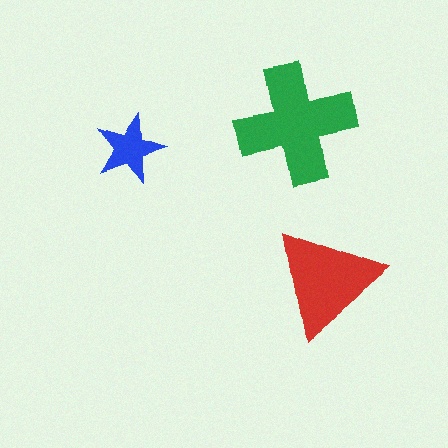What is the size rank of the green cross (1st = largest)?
1st.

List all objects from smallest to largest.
The blue star, the red triangle, the green cross.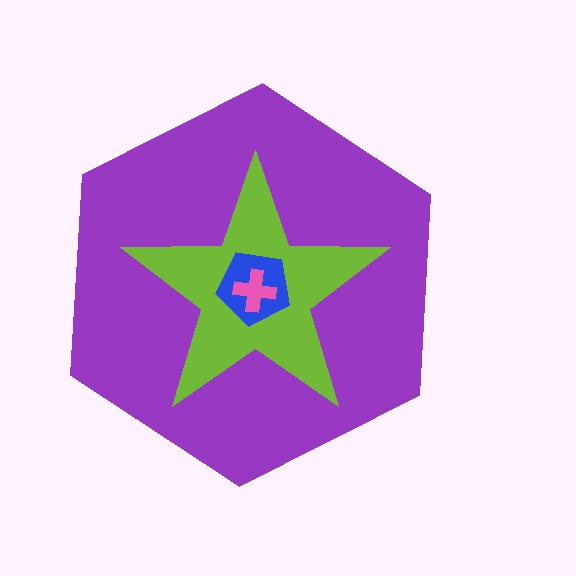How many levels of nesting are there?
4.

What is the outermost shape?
The purple hexagon.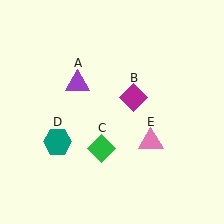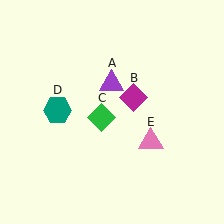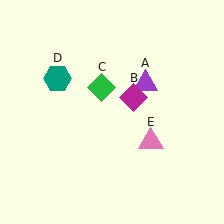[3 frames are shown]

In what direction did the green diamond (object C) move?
The green diamond (object C) moved up.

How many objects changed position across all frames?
3 objects changed position: purple triangle (object A), green diamond (object C), teal hexagon (object D).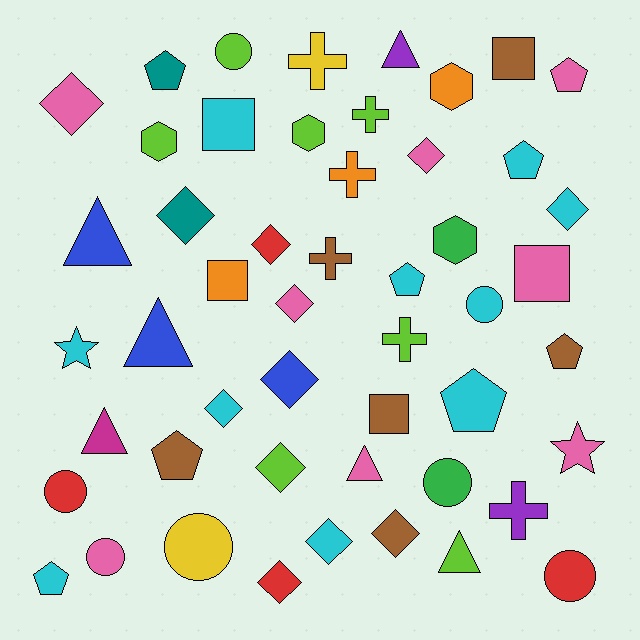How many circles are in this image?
There are 7 circles.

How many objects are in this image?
There are 50 objects.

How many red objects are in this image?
There are 4 red objects.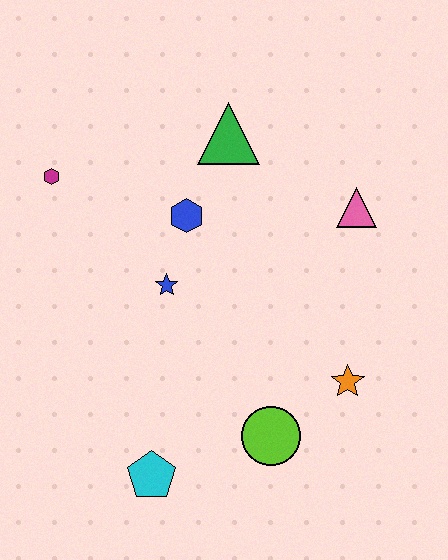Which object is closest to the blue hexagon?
The blue star is closest to the blue hexagon.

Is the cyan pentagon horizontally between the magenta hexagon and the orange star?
Yes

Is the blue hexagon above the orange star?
Yes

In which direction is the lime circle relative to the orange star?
The lime circle is to the left of the orange star.